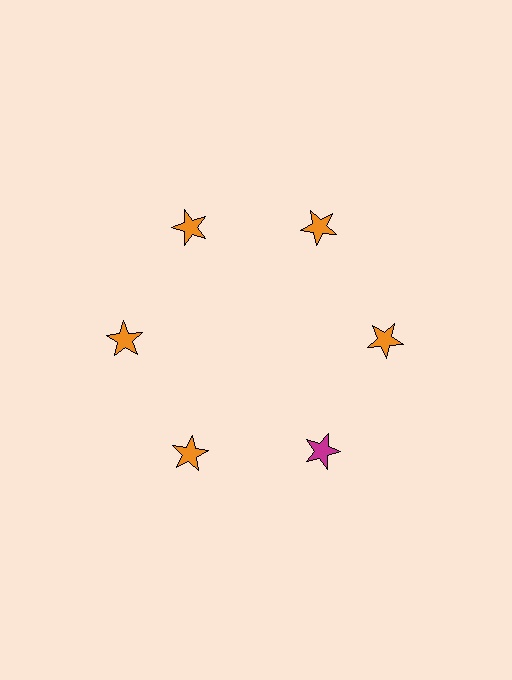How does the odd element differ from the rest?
It has a different color: magenta instead of orange.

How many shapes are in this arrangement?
There are 6 shapes arranged in a ring pattern.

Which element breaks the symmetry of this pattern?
The magenta star at roughly the 5 o'clock position breaks the symmetry. All other shapes are orange stars.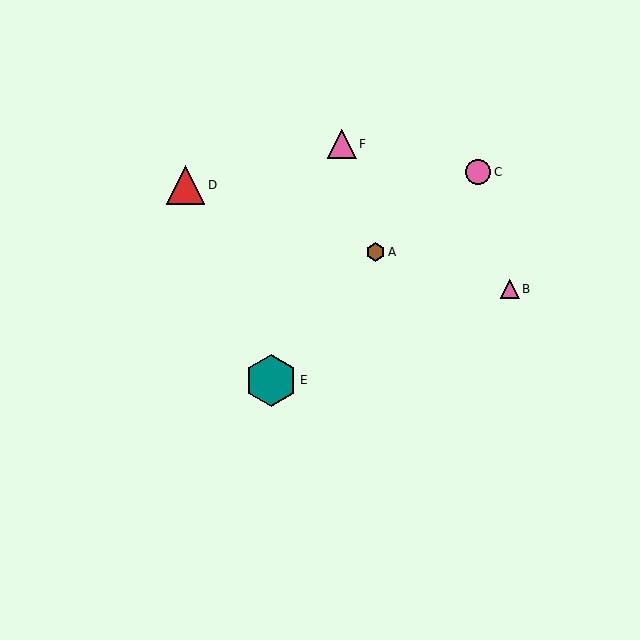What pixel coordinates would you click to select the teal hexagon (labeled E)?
Click at (271, 380) to select the teal hexagon E.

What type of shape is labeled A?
Shape A is a brown hexagon.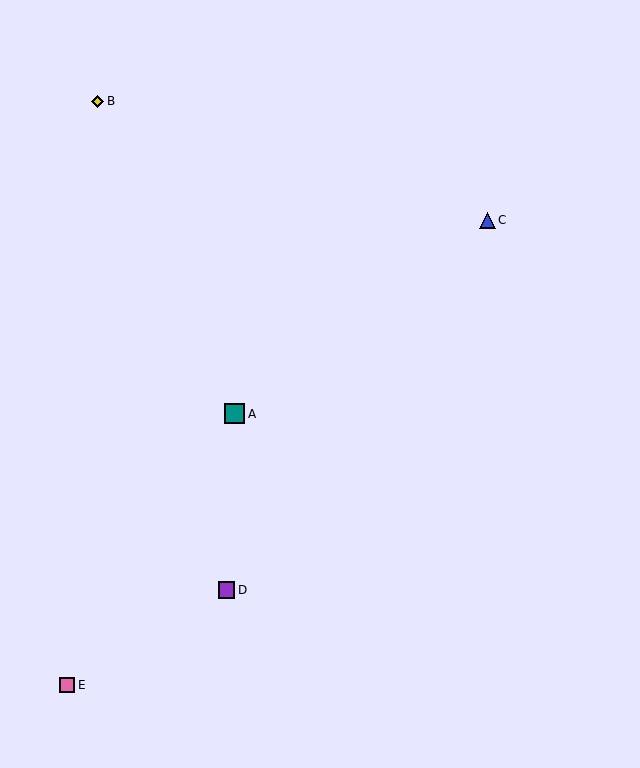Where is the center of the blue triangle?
The center of the blue triangle is at (488, 220).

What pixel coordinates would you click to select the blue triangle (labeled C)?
Click at (488, 220) to select the blue triangle C.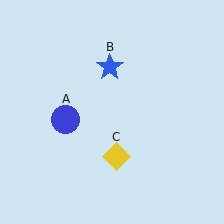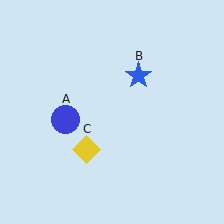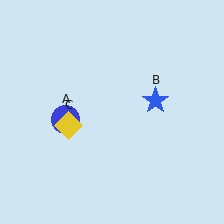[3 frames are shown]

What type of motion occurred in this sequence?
The blue star (object B), yellow diamond (object C) rotated clockwise around the center of the scene.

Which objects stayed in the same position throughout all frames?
Blue circle (object A) remained stationary.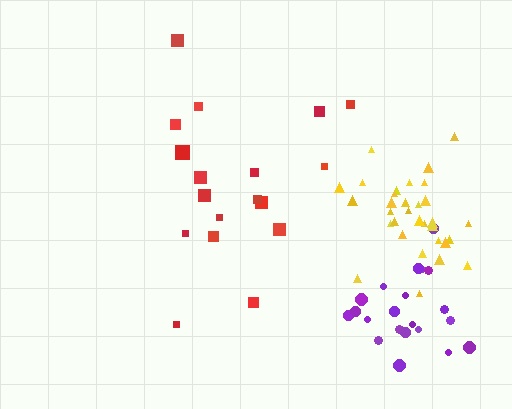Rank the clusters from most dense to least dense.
yellow, purple, red.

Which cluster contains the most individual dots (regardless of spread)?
Yellow (32).